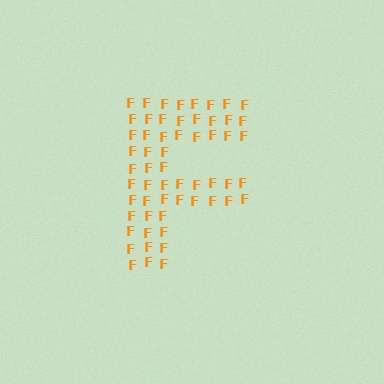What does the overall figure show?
The overall figure shows the letter F.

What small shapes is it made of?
It is made of small letter F's.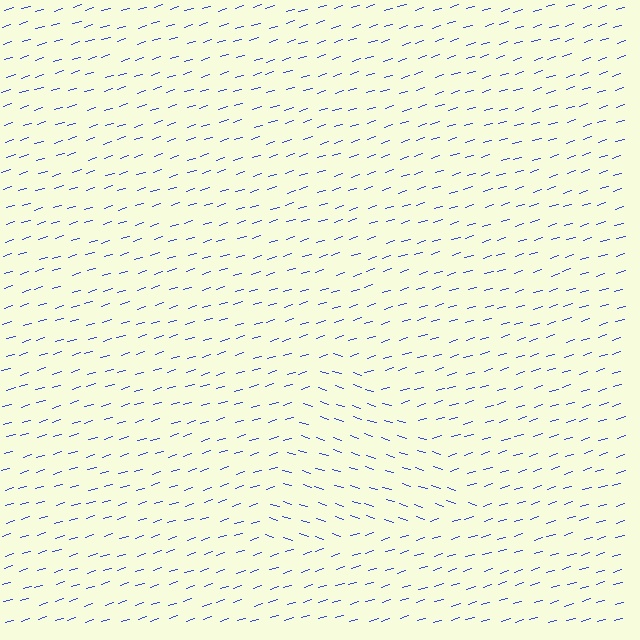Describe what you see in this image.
The image is filled with small blue line segments. A triangle region in the image has lines oriented differently from the surrounding lines, creating a visible texture boundary.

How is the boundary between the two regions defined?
The boundary is defined purely by a change in line orientation (approximately 35 degrees difference). All lines are the same color and thickness.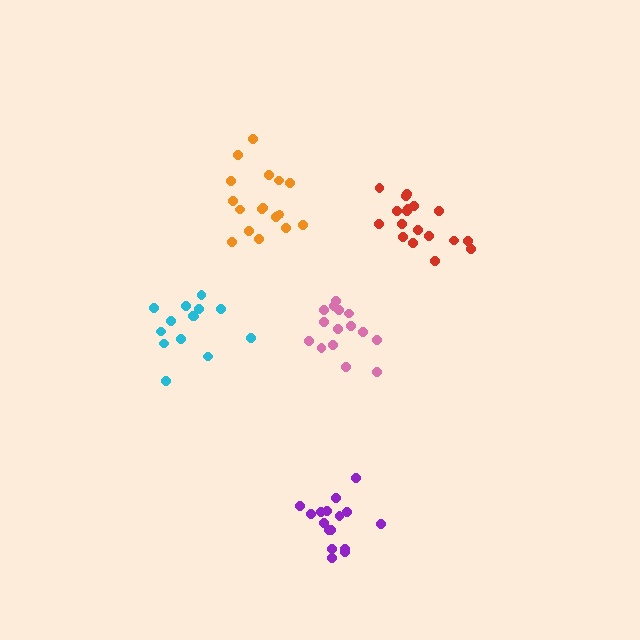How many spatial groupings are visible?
There are 5 spatial groupings.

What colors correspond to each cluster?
The clusters are colored: red, cyan, orange, pink, purple.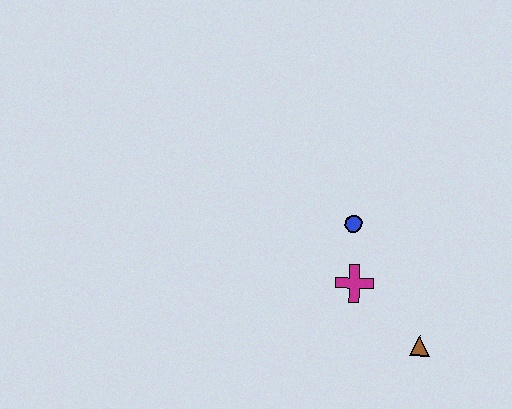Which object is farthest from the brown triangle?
The blue circle is farthest from the brown triangle.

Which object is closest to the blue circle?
The magenta cross is closest to the blue circle.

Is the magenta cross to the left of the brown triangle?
Yes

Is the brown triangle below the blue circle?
Yes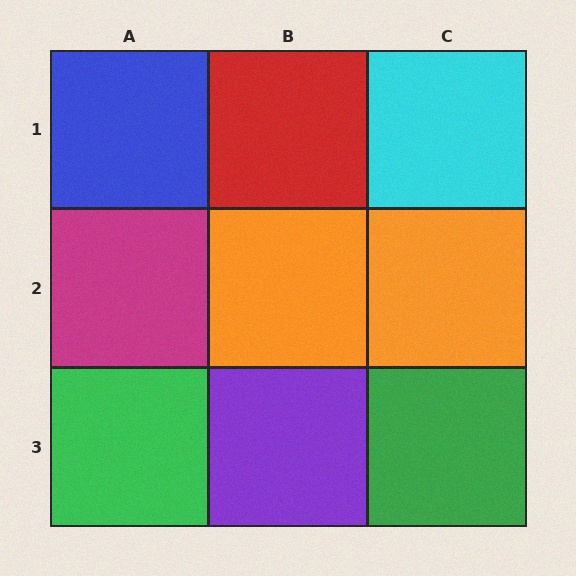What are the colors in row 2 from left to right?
Magenta, orange, orange.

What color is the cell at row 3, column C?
Green.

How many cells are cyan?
1 cell is cyan.